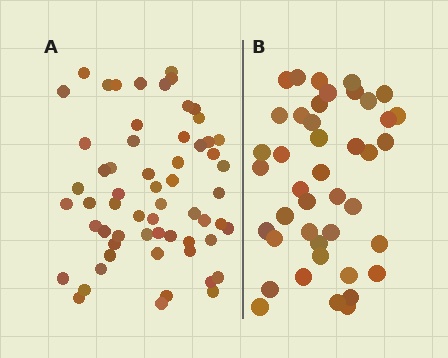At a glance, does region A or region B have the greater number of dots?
Region A (the left region) has more dots.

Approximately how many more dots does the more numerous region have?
Region A has approximately 20 more dots than region B.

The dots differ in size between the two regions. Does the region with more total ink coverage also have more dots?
No. Region B has more total ink coverage because its dots are larger, but region A actually contains more individual dots. Total area can be misleading — the number of items is what matters here.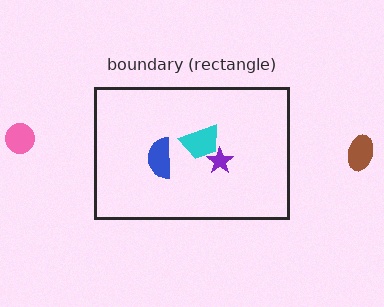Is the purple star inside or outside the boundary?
Inside.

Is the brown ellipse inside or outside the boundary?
Outside.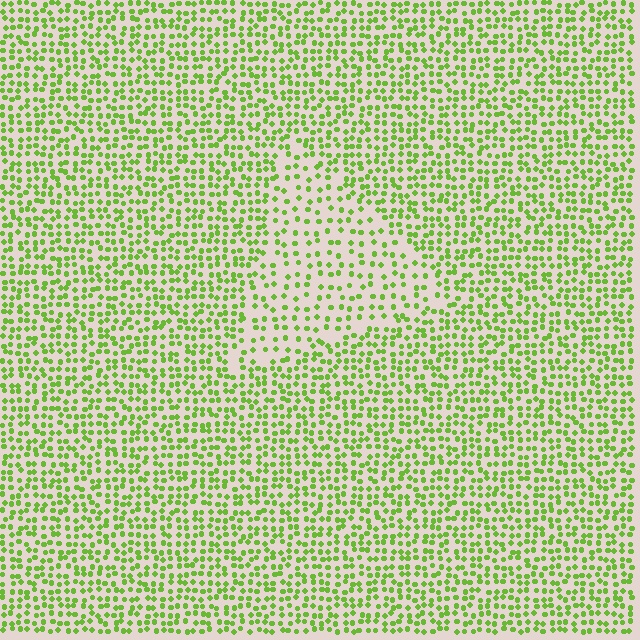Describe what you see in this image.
The image contains small lime elements arranged at two different densities. A triangle-shaped region is visible where the elements are less densely packed than the surrounding area.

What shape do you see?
I see a triangle.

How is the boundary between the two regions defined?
The boundary is defined by a change in element density (approximately 1.9x ratio). All elements are the same color, size, and shape.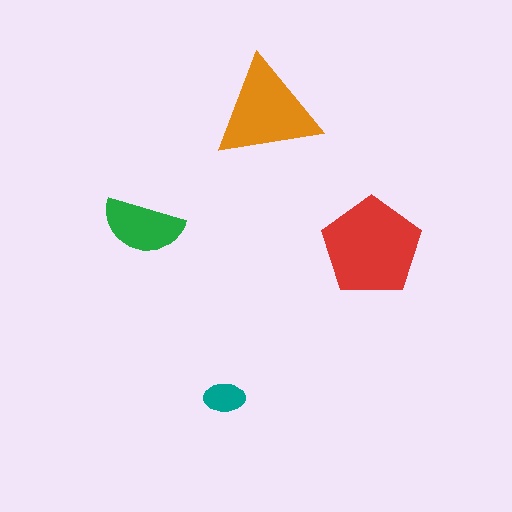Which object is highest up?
The orange triangle is topmost.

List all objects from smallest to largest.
The teal ellipse, the green semicircle, the orange triangle, the red pentagon.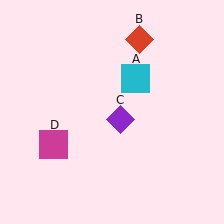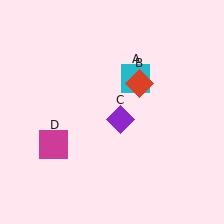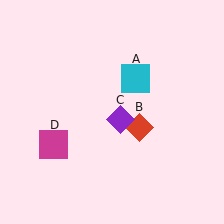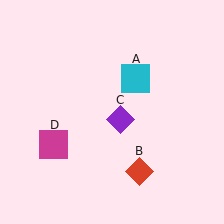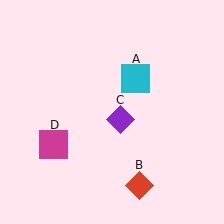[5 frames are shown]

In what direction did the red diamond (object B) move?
The red diamond (object B) moved down.